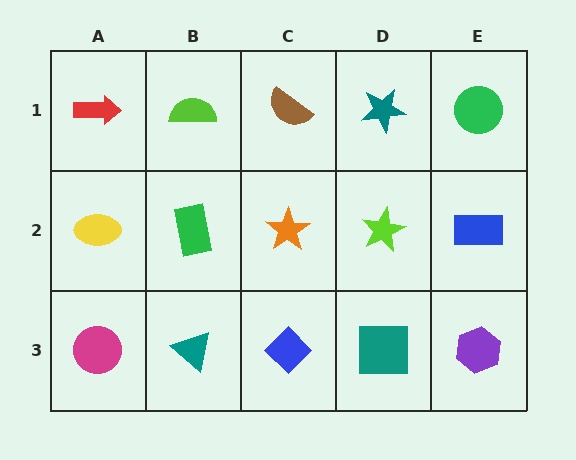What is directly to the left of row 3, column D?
A blue diamond.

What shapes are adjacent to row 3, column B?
A green rectangle (row 2, column B), a magenta circle (row 3, column A), a blue diamond (row 3, column C).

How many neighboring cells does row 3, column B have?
3.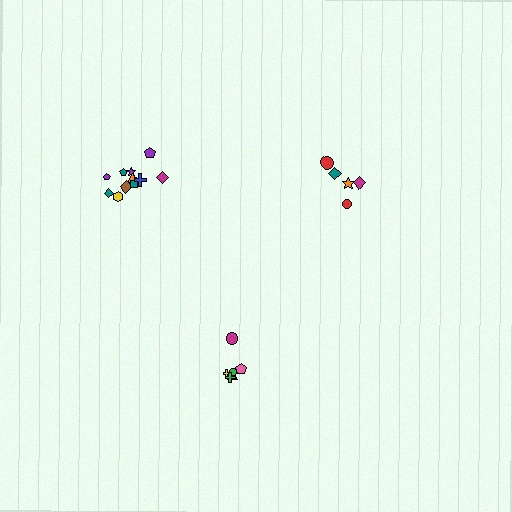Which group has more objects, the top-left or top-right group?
The top-left group.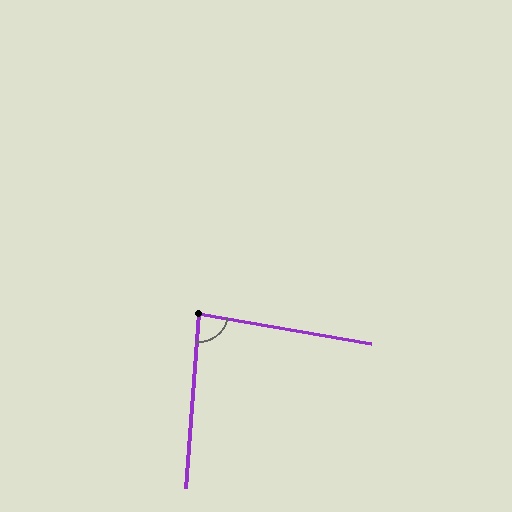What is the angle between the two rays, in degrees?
Approximately 84 degrees.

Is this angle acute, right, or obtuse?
It is acute.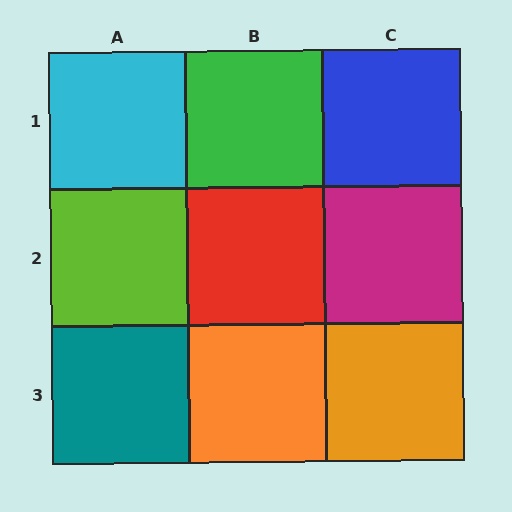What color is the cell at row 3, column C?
Orange.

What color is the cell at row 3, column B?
Orange.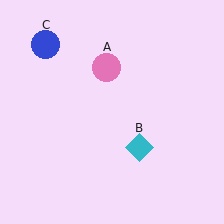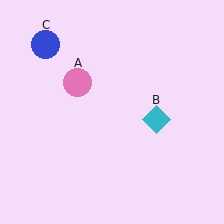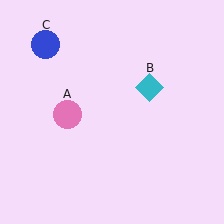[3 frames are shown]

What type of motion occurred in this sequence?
The pink circle (object A), cyan diamond (object B) rotated counterclockwise around the center of the scene.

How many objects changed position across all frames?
2 objects changed position: pink circle (object A), cyan diamond (object B).